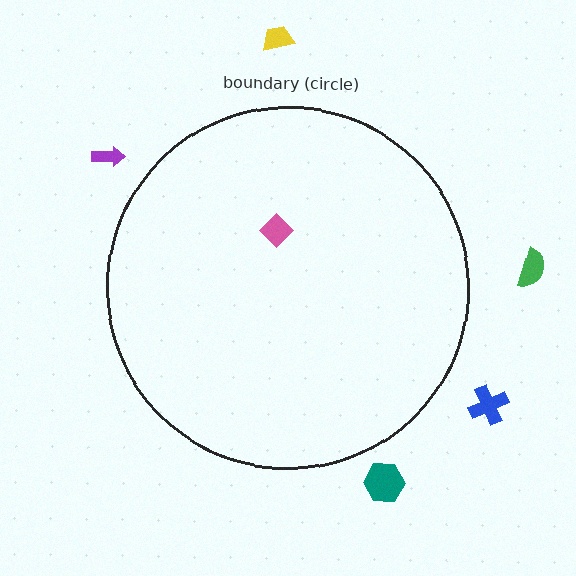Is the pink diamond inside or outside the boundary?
Inside.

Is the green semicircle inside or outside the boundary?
Outside.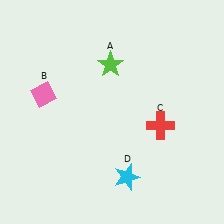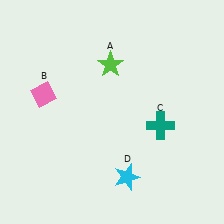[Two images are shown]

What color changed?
The cross (C) changed from red in Image 1 to teal in Image 2.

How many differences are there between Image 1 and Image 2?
There is 1 difference between the two images.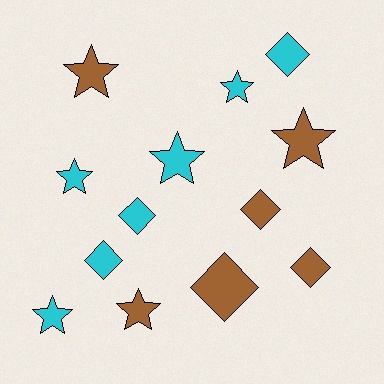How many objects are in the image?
There are 13 objects.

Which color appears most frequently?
Cyan, with 7 objects.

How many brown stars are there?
There are 3 brown stars.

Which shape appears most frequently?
Star, with 7 objects.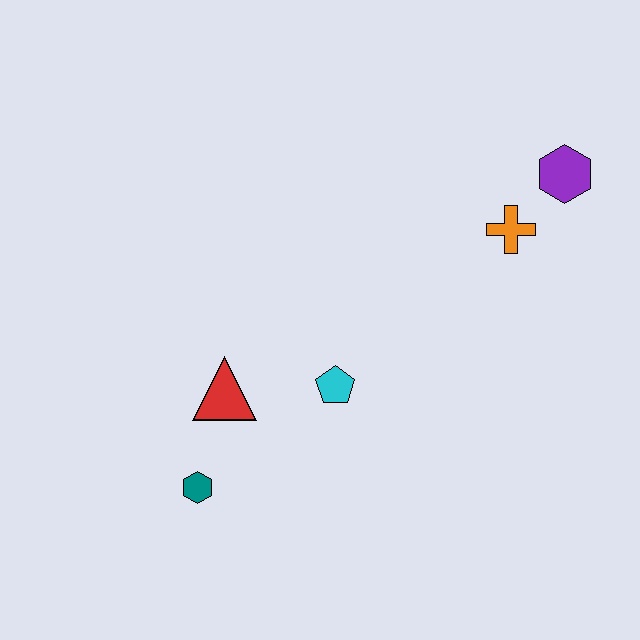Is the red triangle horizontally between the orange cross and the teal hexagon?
Yes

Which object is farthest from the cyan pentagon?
The purple hexagon is farthest from the cyan pentagon.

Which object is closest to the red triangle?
The teal hexagon is closest to the red triangle.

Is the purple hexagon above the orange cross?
Yes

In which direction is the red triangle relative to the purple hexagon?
The red triangle is to the left of the purple hexagon.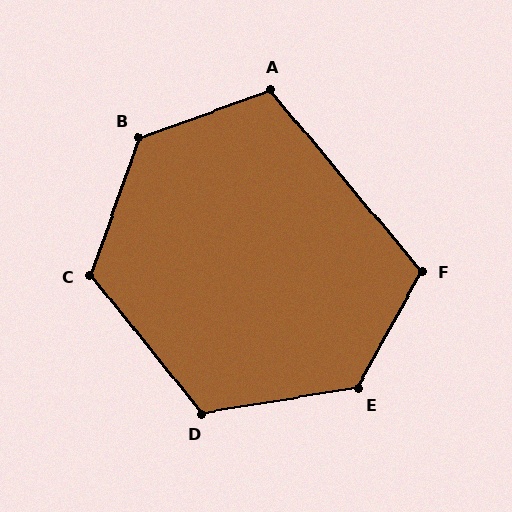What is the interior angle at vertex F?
Approximately 111 degrees (obtuse).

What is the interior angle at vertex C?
Approximately 122 degrees (obtuse).